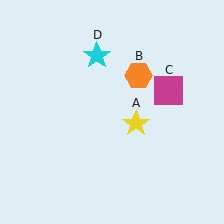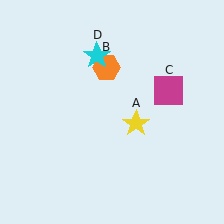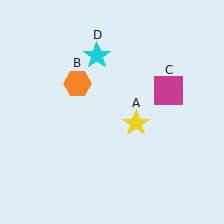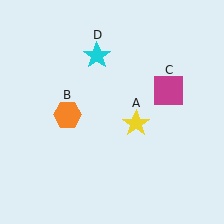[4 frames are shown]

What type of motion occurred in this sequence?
The orange hexagon (object B) rotated counterclockwise around the center of the scene.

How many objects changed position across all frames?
1 object changed position: orange hexagon (object B).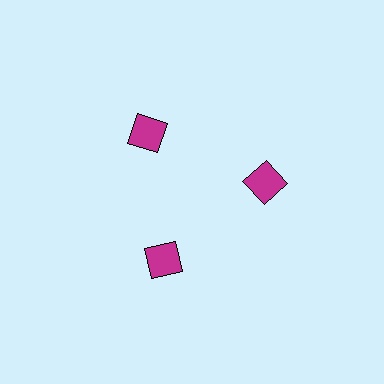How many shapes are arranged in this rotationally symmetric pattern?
There are 3 shapes, arranged in 3 groups of 1.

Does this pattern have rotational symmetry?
Yes, this pattern has 3-fold rotational symmetry. It looks the same after rotating 120 degrees around the center.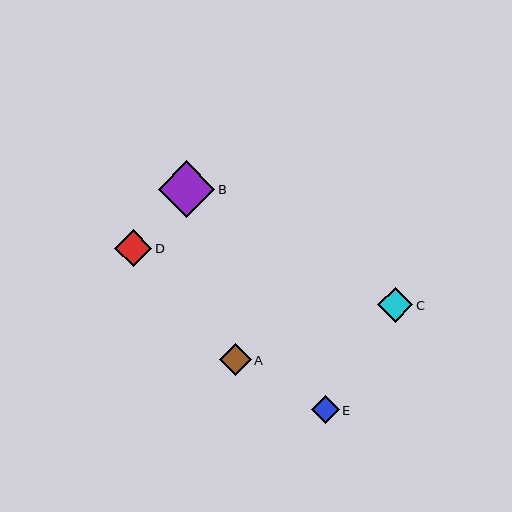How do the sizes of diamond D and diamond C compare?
Diamond D and diamond C are approximately the same size.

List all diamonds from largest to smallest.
From largest to smallest: B, D, C, A, E.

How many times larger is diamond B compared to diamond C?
Diamond B is approximately 1.6 times the size of diamond C.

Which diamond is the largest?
Diamond B is the largest with a size of approximately 57 pixels.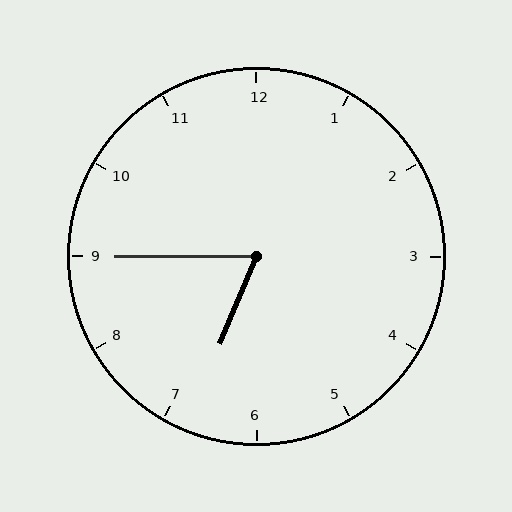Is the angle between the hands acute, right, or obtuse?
It is acute.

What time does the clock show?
6:45.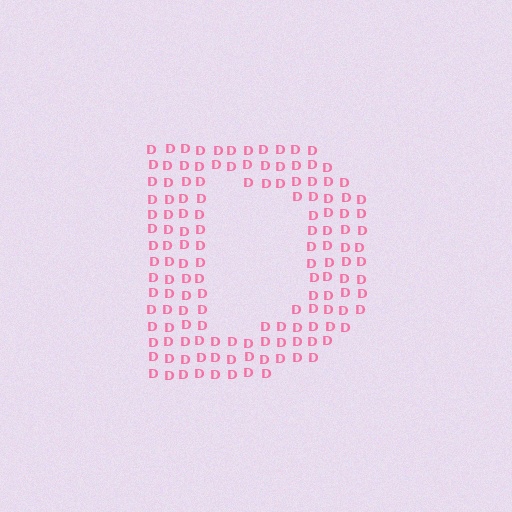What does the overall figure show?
The overall figure shows the letter D.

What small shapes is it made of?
It is made of small letter D's.